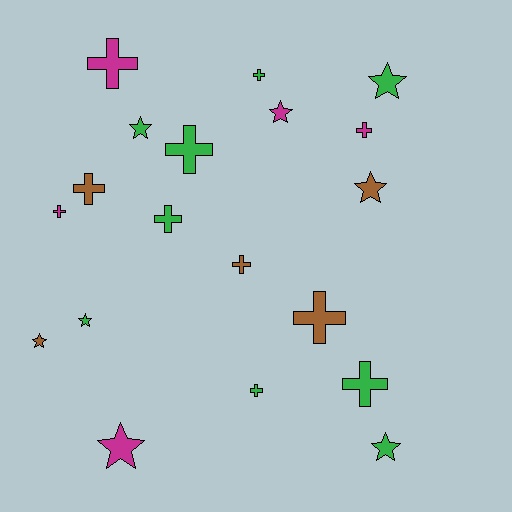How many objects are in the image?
There are 19 objects.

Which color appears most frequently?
Green, with 9 objects.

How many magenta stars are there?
There are 2 magenta stars.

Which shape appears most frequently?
Cross, with 11 objects.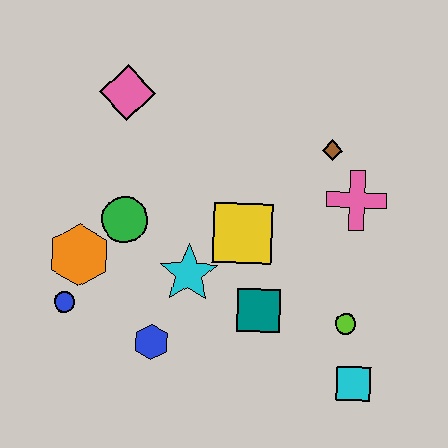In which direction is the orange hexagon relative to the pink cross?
The orange hexagon is to the left of the pink cross.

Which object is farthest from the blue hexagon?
The brown diamond is farthest from the blue hexagon.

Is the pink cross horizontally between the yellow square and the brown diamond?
No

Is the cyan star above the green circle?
No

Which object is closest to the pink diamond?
The green circle is closest to the pink diamond.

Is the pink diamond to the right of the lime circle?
No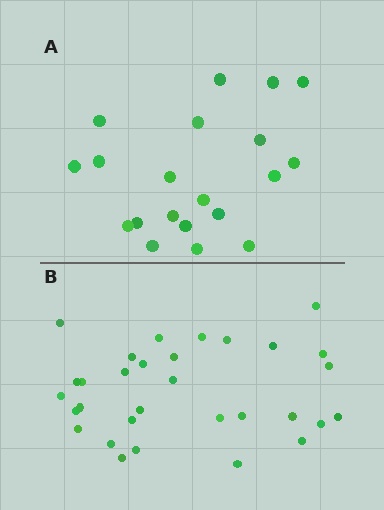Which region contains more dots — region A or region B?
Region B (the bottom region) has more dots.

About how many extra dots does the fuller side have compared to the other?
Region B has roughly 12 or so more dots than region A.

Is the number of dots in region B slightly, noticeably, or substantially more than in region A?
Region B has substantially more. The ratio is roughly 1.6 to 1.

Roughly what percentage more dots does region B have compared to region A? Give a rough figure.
About 55% more.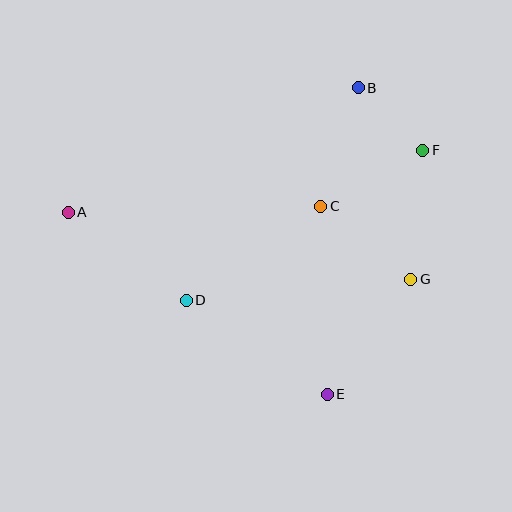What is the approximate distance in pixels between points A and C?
The distance between A and C is approximately 253 pixels.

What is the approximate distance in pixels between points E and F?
The distance between E and F is approximately 262 pixels.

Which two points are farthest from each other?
Points A and F are farthest from each other.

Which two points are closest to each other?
Points B and F are closest to each other.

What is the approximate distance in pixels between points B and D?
The distance between B and D is approximately 273 pixels.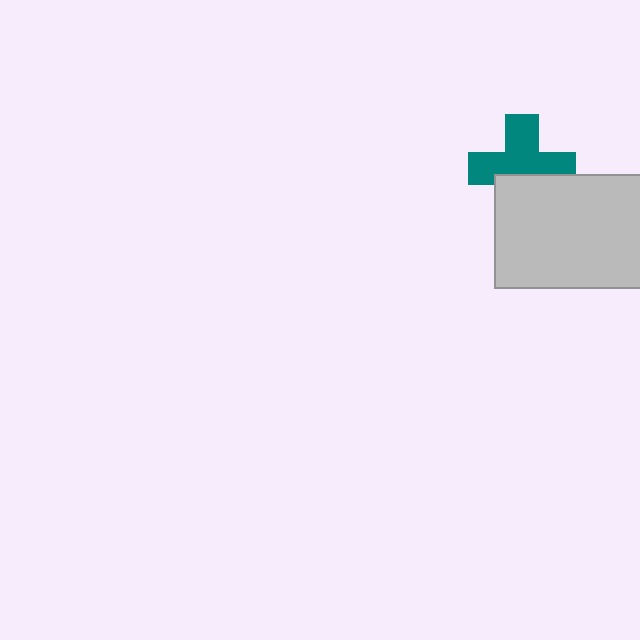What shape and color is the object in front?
The object in front is a light gray rectangle.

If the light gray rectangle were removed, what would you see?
You would see the complete teal cross.